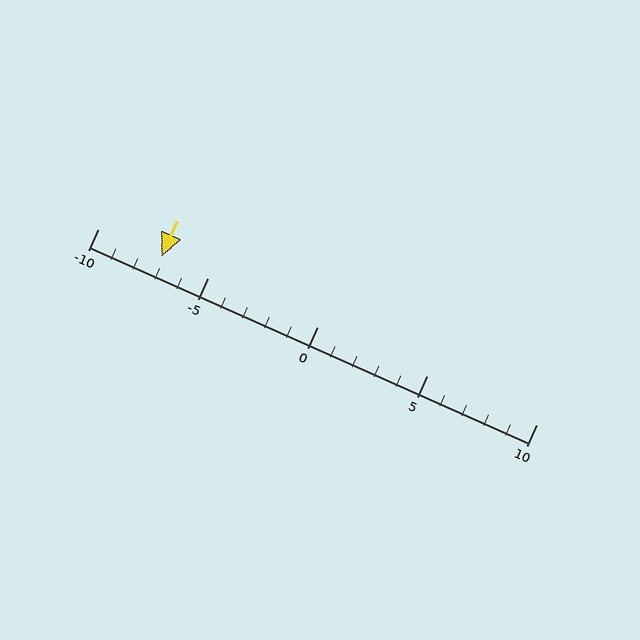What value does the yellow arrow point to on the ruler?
The yellow arrow points to approximately -7.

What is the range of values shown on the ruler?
The ruler shows values from -10 to 10.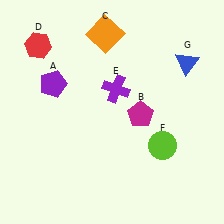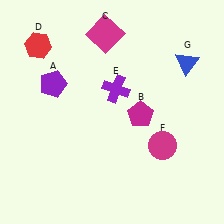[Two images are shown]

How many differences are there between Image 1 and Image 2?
There are 2 differences between the two images.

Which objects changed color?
C changed from orange to magenta. F changed from lime to magenta.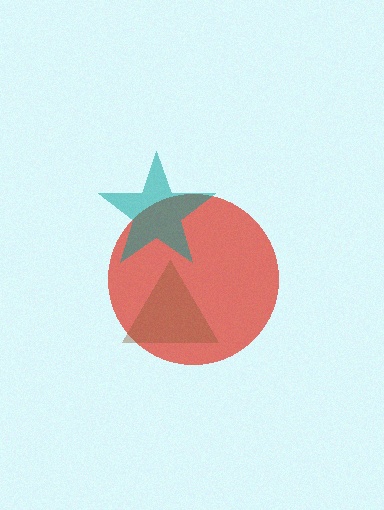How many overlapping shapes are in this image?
There are 3 overlapping shapes in the image.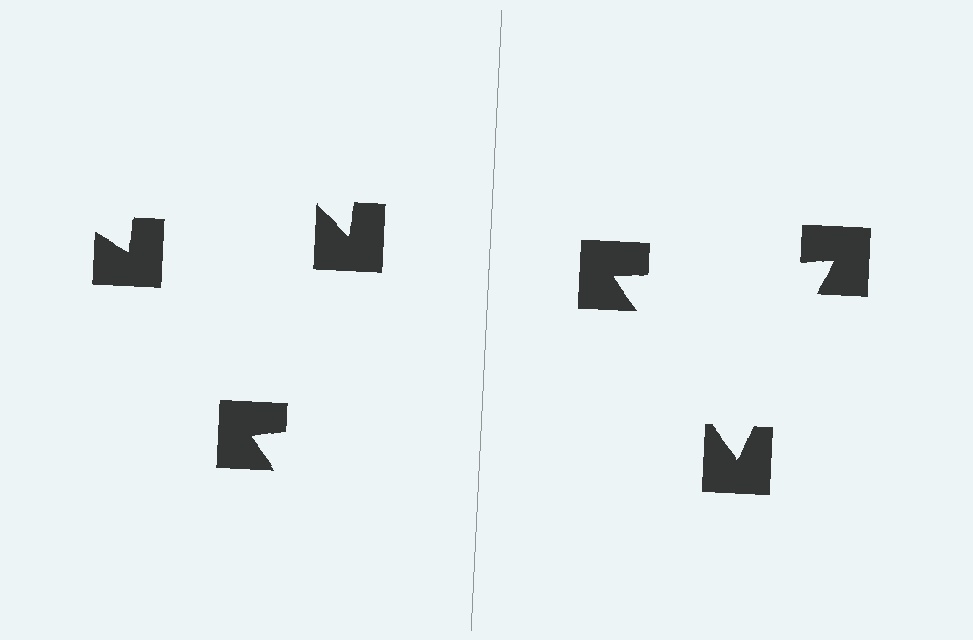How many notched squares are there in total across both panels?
6 — 3 on each side.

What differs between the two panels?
The notched squares are positioned identically on both sides; only the wedge orientations differ. On the right they align to a triangle; on the left they are misaligned.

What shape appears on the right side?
An illusory triangle.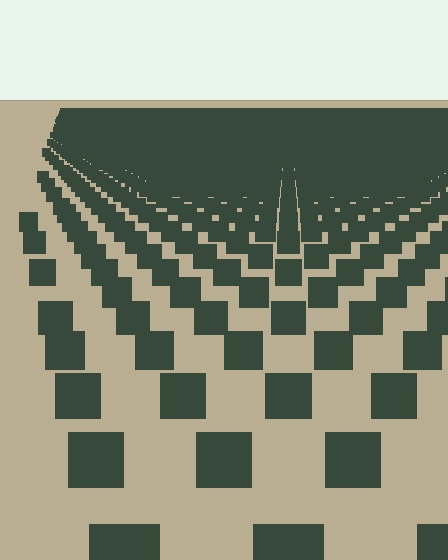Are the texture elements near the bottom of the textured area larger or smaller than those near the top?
Larger. Near the bottom, elements are closer to the viewer and appear at a bigger on-screen size.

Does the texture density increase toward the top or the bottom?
Density increases toward the top.